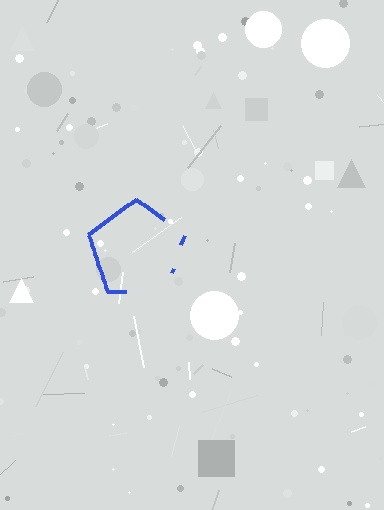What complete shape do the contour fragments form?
The contour fragments form a pentagon.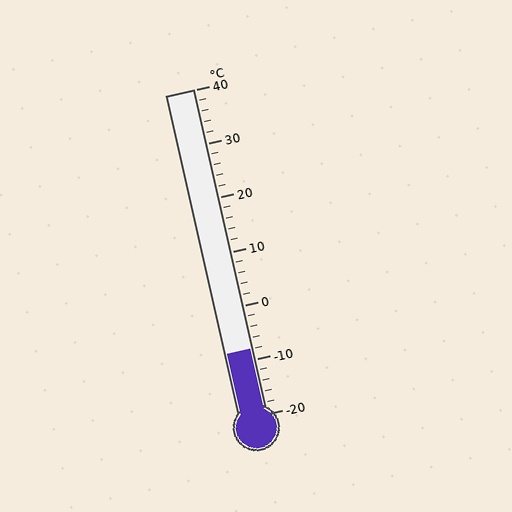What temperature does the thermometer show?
The thermometer shows approximately -8°C.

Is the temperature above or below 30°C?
The temperature is below 30°C.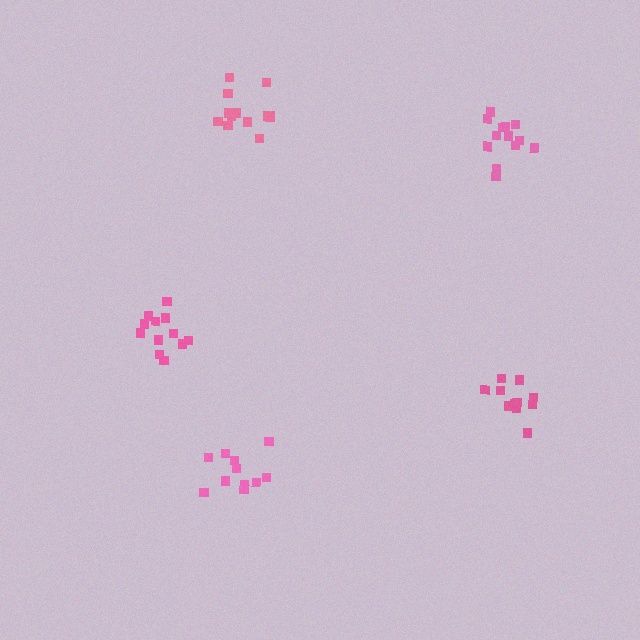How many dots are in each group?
Group 1: 11 dots, Group 2: 11 dots, Group 3: 13 dots, Group 4: 12 dots, Group 5: 13 dots (60 total).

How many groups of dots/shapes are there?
There are 5 groups.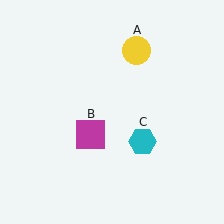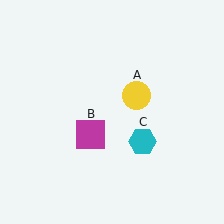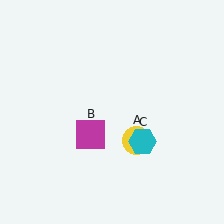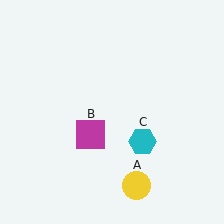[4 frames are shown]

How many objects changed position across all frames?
1 object changed position: yellow circle (object A).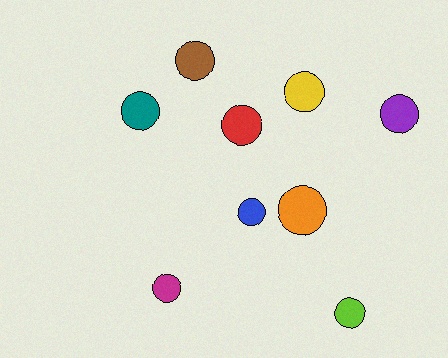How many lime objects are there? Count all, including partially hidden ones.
There is 1 lime object.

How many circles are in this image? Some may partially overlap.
There are 9 circles.